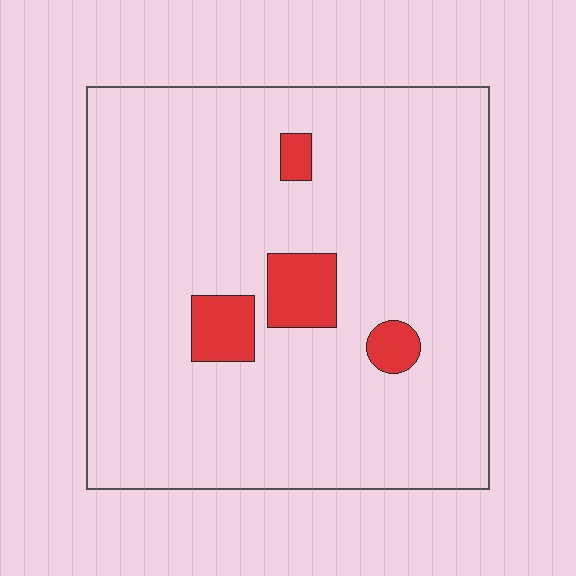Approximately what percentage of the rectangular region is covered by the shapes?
Approximately 10%.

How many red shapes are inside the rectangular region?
4.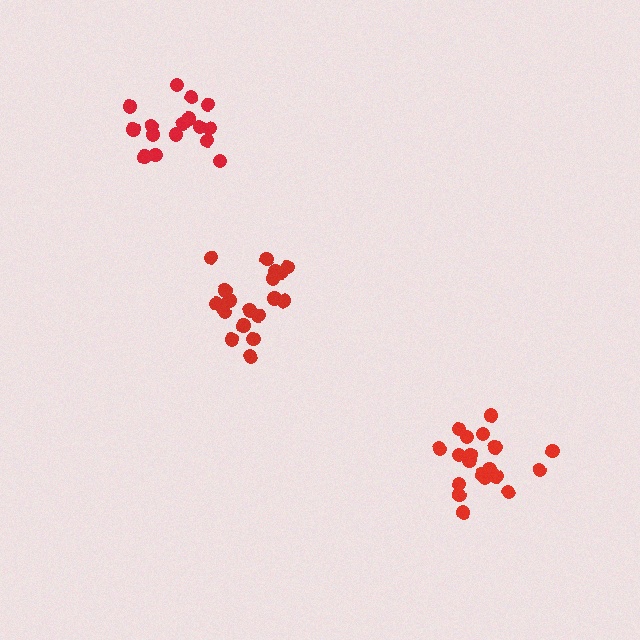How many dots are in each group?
Group 1: 19 dots, Group 2: 17 dots, Group 3: 19 dots (55 total).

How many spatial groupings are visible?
There are 3 spatial groupings.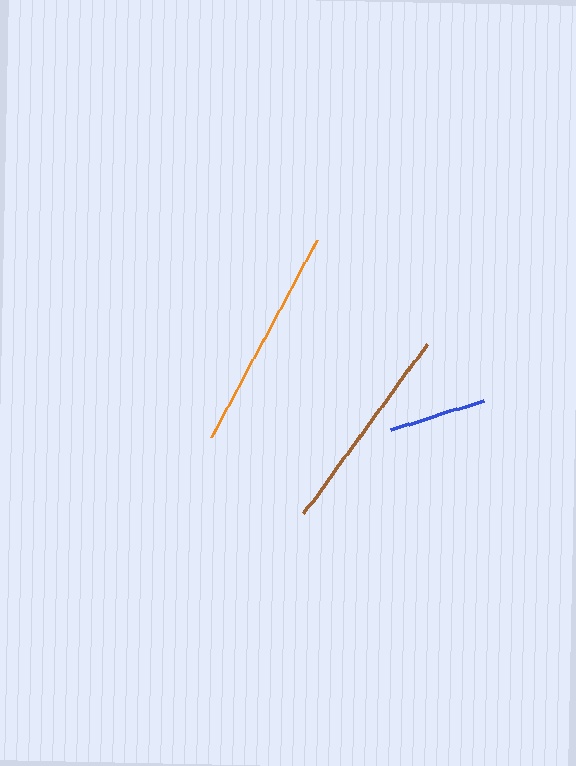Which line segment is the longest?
The orange line is the longest at approximately 225 pixels.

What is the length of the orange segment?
The orange segment is approximately 225 pixels long.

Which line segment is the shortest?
The blue line is the shortest at approximately 96 pixels.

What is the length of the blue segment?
The blue segment is approximately 96 pixels long.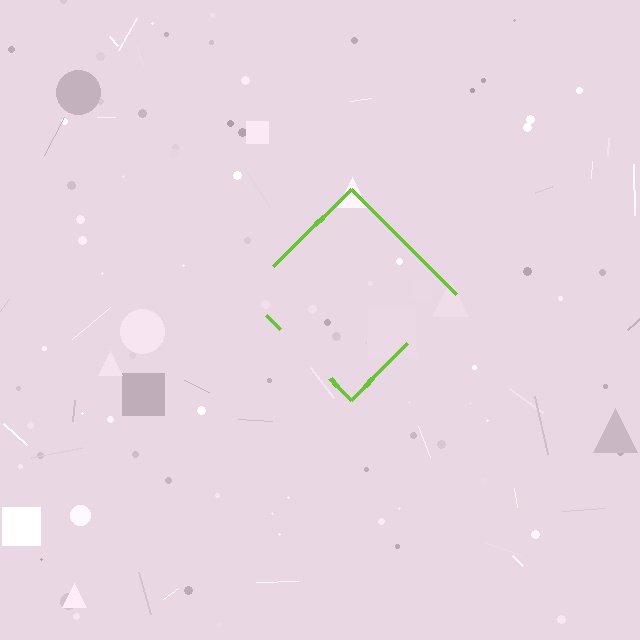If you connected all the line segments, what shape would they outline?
They would outline a diamond.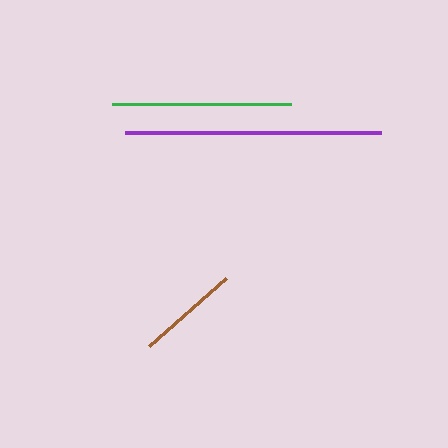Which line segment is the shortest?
The brown line is the shortest at approximately 103 pixels.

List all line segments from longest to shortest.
From longest to shortest: purple, green, brown.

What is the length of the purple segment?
The purple segment is approximately 256 pixels long.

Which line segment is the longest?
The purple line is the longest at approximately 256 pixels.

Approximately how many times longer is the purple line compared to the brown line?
The purple line is approximately 2.5 times the length of the brown line.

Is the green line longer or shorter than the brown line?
The green line is longer than the brown line.